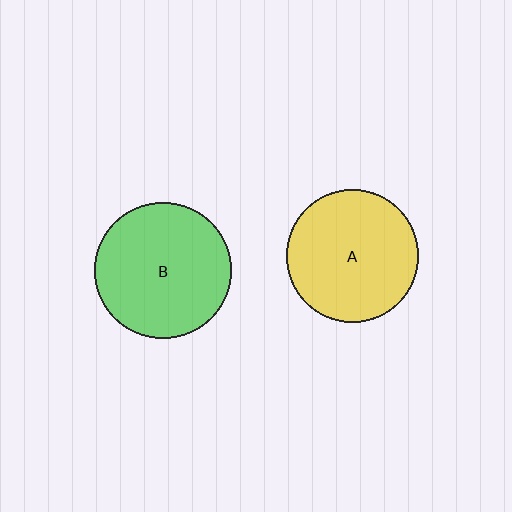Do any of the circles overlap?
No, none of the circles overlap.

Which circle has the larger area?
Circle B (green).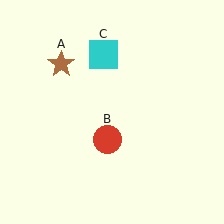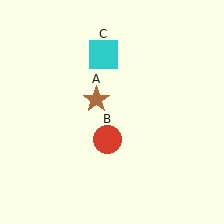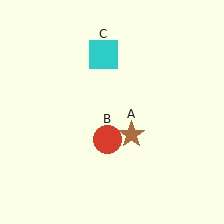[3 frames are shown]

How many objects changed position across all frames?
1 object changed position: brown star (object A).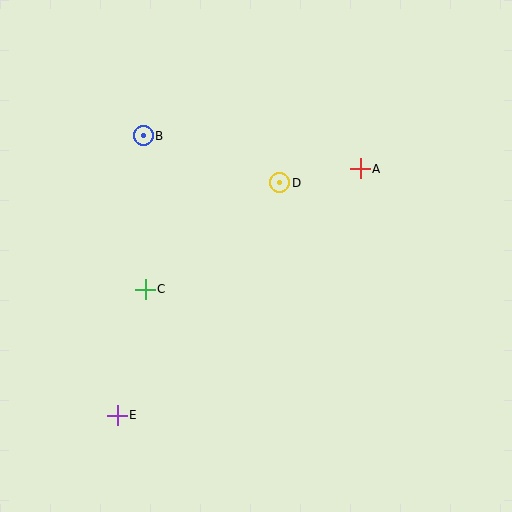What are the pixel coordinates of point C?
Point C is at (145, 289).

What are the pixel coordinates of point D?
Point D is at (280, 183).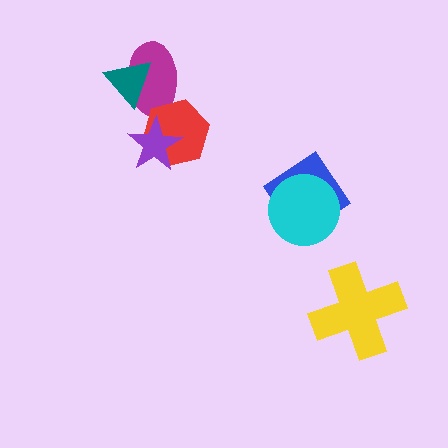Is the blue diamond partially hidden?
Yes, it is partially covered by another shape.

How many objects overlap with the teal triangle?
1 object overlaps with the teal triangle.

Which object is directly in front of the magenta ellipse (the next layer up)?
The teal triangle is directly in front of the magenta ellipse.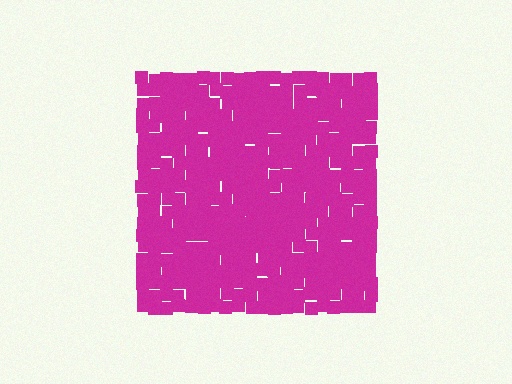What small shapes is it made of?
It is made of small squares.